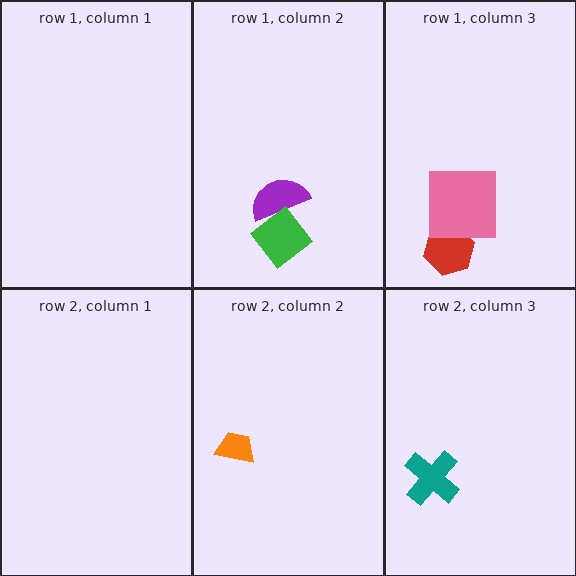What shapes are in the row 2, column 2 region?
The orange trapezoid.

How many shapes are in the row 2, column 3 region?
1.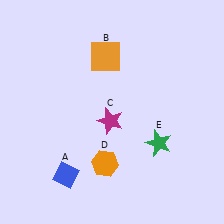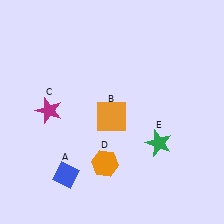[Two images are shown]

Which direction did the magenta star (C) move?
The magenta star (C) moved left.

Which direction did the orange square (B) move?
The orange square (B) moved down.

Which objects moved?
The objects that moved are: the orange square (B), the magenta star (C).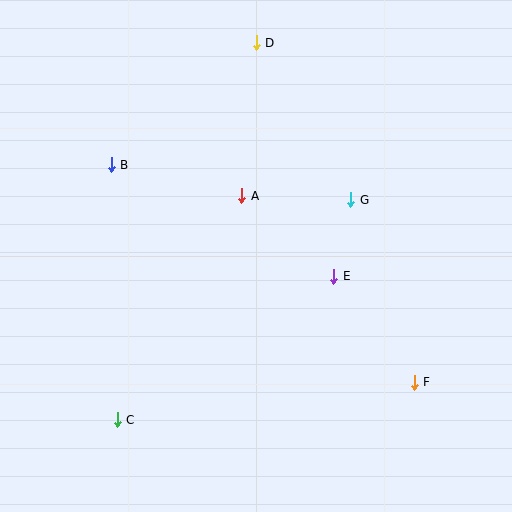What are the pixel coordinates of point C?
Point C is at (117, 420).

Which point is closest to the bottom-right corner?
Point F is closest to the bottom-right corner.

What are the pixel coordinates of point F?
Point F is at (414, 382).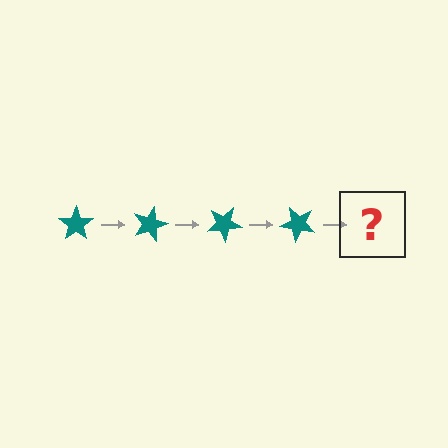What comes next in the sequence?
The next element should be a teal star rotated 60 degrees.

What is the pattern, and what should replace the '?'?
The pattern is that the star rotates 15 degrees each step. The '?' should be a teal star rotated 60 degrees.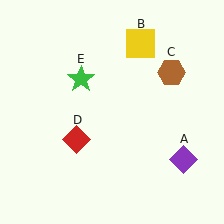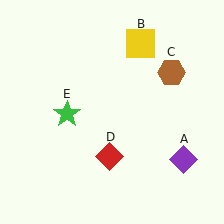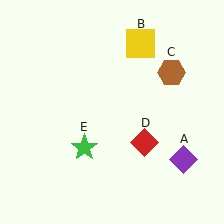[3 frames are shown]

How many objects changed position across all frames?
2 objects changed position: red diamond (object D), green star (object E).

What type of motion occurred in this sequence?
The red diamond (object D), green star (object E) rotated counterclockwise around the center of the scene.